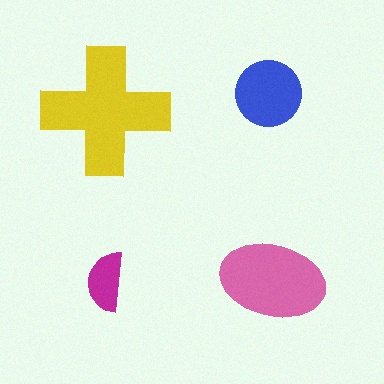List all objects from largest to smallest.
The yellow cross, the pink ellipse, the blue circle, the magenta semicircle.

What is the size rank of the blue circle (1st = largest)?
3rd.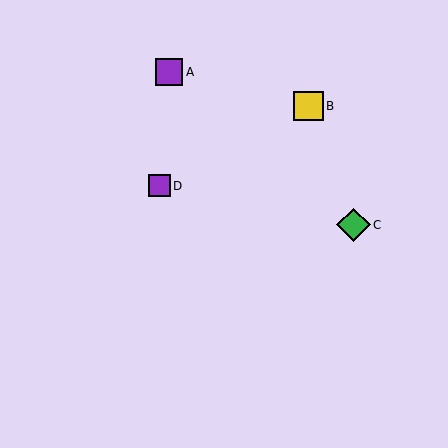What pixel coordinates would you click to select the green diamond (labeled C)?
Click at (354, 225) to select the green diamond C.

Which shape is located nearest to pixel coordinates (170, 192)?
The purple square (labeled D) at (159, 186) is nearest to that location.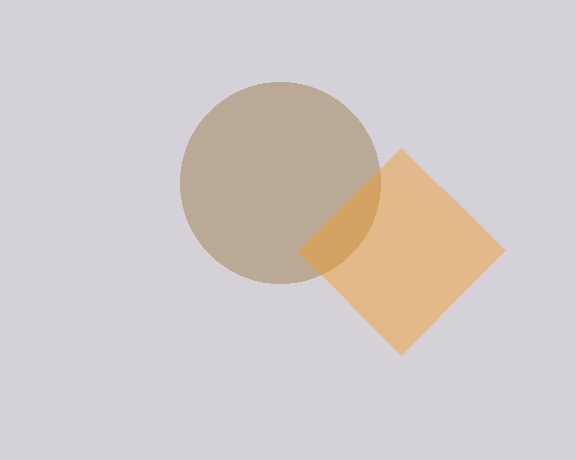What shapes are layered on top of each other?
The layered shapes are: a brown circle, an orange diamond.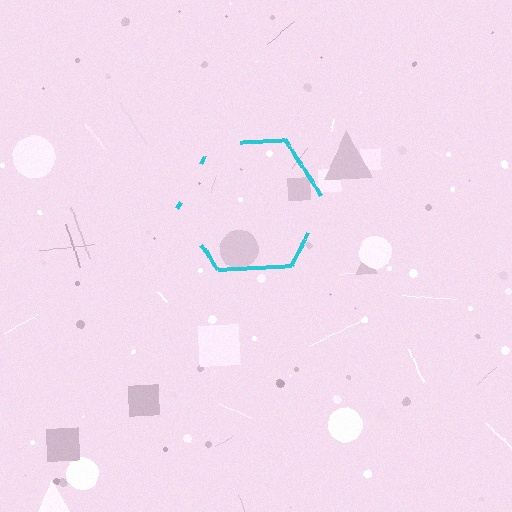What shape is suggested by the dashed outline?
The dashed outline suggests a hexagon.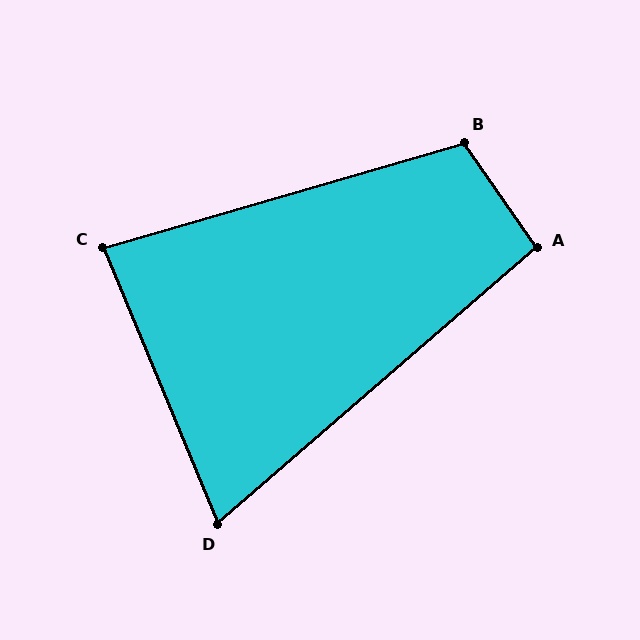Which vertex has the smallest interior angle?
D, at approximately 72 degrees.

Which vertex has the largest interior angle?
B, at approximately 108 degrees.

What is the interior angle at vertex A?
Approximately 96 degrees (obtuse).